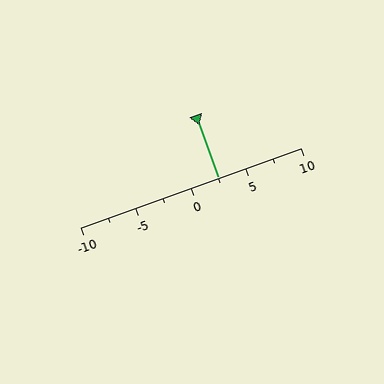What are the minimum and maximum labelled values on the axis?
The axis runs from -10 to 10.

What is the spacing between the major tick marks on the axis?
The major ticks are spaced 5 apart.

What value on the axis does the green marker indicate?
The marker indicates approximately 2.5.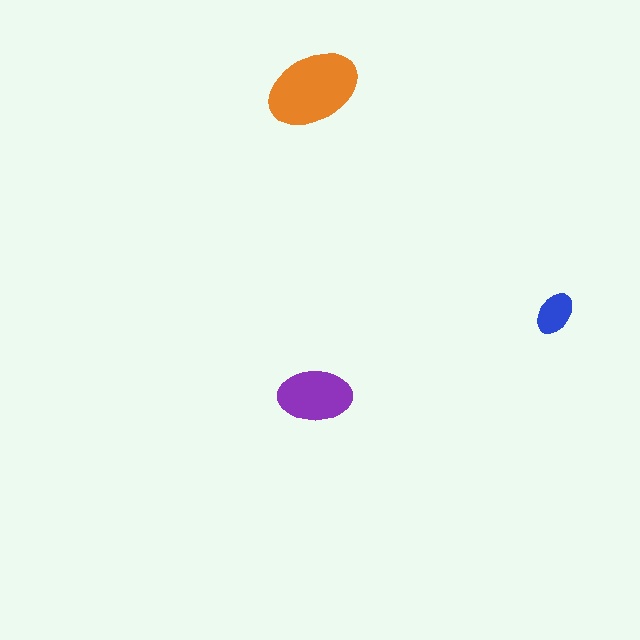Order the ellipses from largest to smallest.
the orange one, the purple one, the blue one.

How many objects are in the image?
There are 3 objects in the image.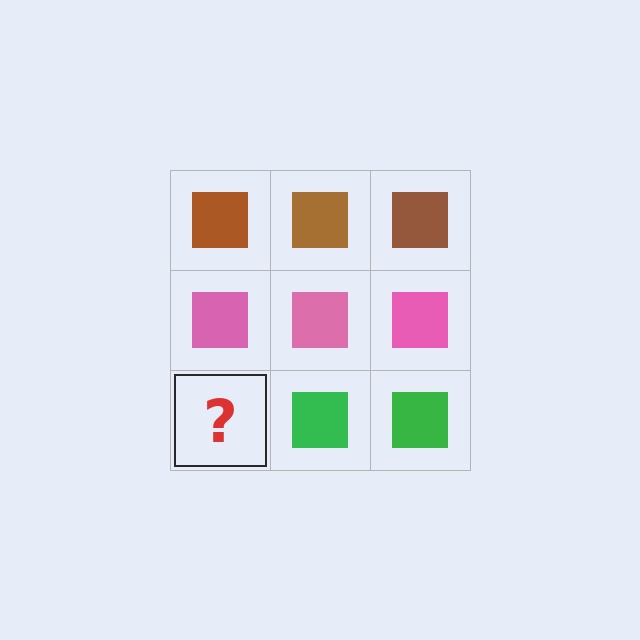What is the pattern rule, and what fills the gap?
The rule is that each row has a consistent color. The gap should be filled with a green square.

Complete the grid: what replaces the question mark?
The question mark should be replaced with a green square.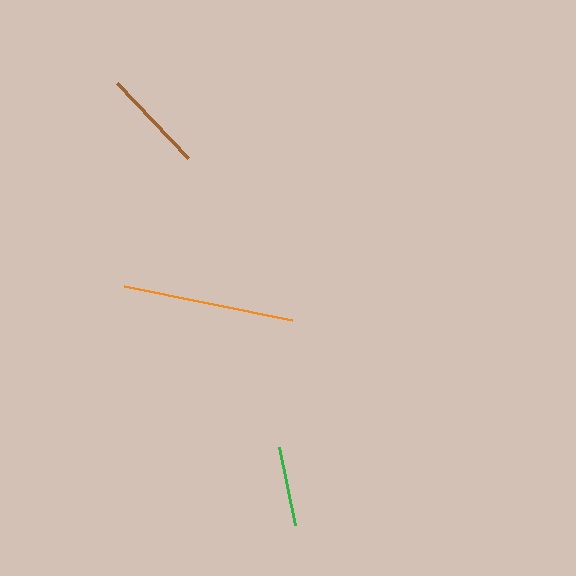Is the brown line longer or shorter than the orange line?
The orange line is longer than the brown line.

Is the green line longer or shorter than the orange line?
The orange line is longer than the green line.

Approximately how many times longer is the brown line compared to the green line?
The brown line is approximately 1.3 times the length of the green line.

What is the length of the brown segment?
The brown segment is approximately 103 pixels long.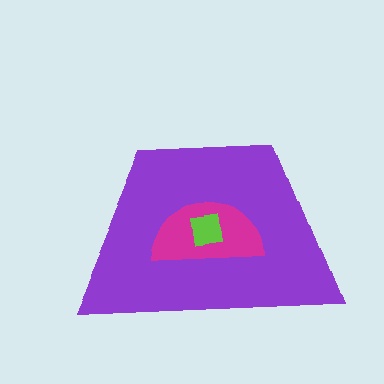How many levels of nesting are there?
3.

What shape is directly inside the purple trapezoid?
The magenta semicircle.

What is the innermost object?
The lime square.